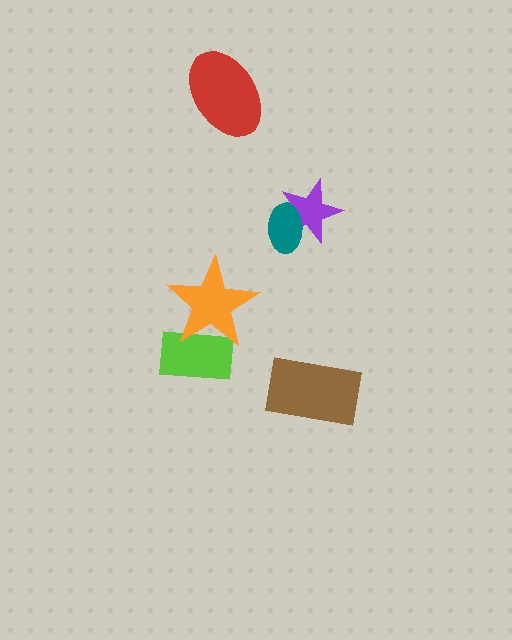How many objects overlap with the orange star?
1 object overlaps with the orange star.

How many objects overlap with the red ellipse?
0 objects overlap with the red ellipse.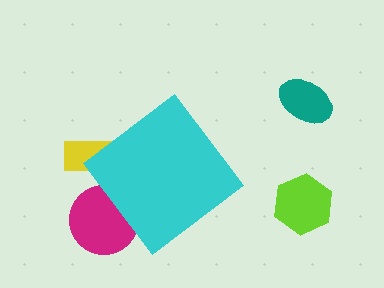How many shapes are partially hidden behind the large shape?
2 shapes are partially hidden.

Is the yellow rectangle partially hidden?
Yes, the yellow rectangle is partially hidden behind the cyan diamond.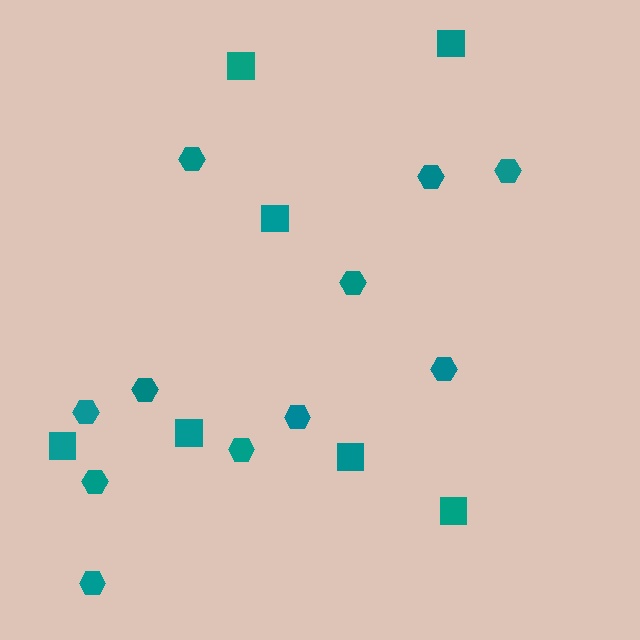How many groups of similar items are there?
There are 2 groups: one group of squares (7) and one group of hexagons (11).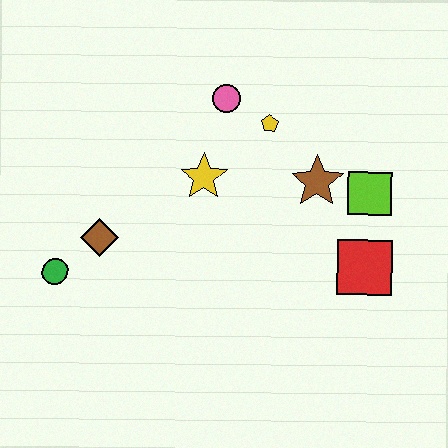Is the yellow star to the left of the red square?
Yes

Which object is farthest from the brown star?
The green circle is farthest from the brown star.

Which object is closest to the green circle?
The brown diamond is closest to the green circle.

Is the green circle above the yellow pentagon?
No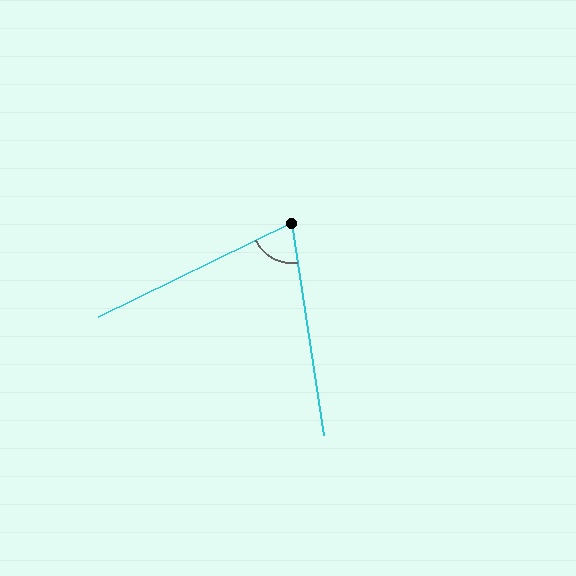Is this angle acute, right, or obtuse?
It is acute.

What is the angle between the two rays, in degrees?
Approximately 73 degrees.